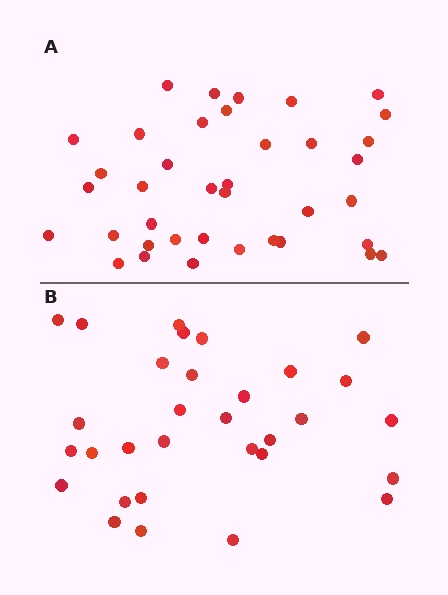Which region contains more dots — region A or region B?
Region A (the top region) has more dots.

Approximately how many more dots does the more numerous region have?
Region A has roughly 8 or so more dots than region B.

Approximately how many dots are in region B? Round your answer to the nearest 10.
About 30 dots. (The exact count is 31, which rounds to 30.)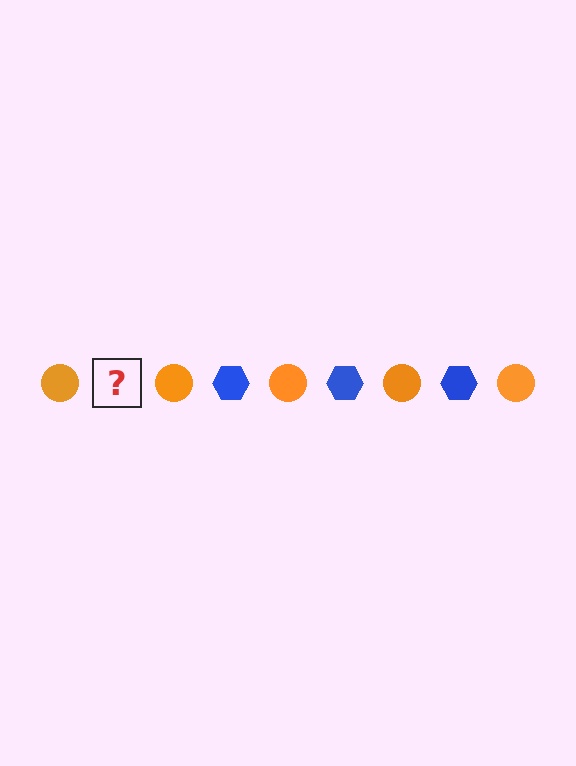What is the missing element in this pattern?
The missing element is a blue hexagon.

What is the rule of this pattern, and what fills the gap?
The rule is that the pattern alternates between orange circle and blue hexagon. The gap should be filled with a blue hexagon.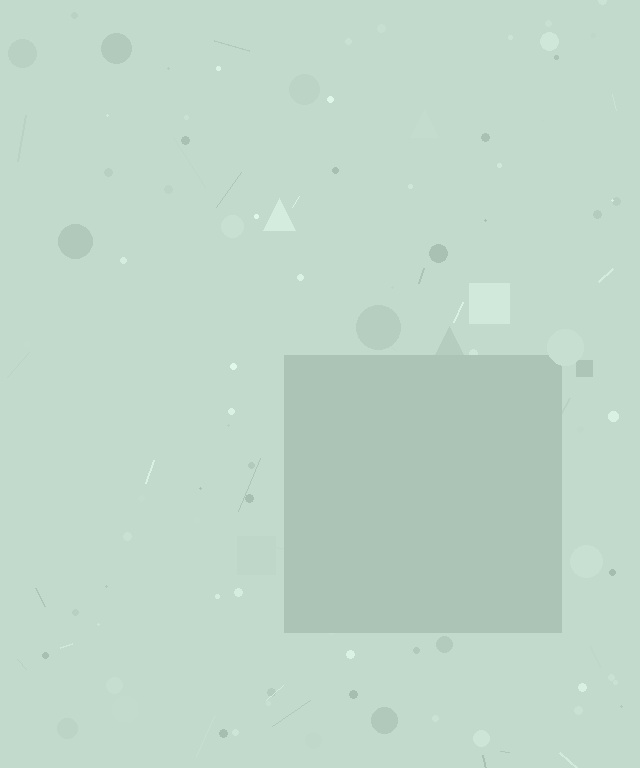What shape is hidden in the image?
A square is hidden in the image.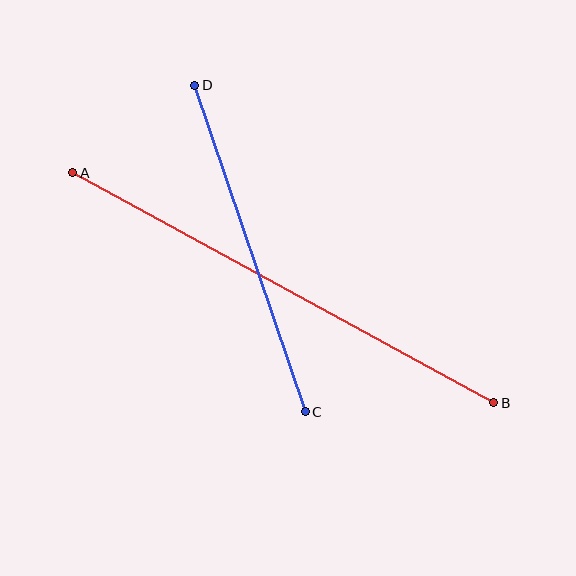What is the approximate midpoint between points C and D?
The midpoint is at approximately (250, 248) pixels.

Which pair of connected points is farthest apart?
Points A and B are farthest apart.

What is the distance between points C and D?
The distance is approximately 345 pixels.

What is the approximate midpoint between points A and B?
The midpoint is at approximately (283, 288) pixels.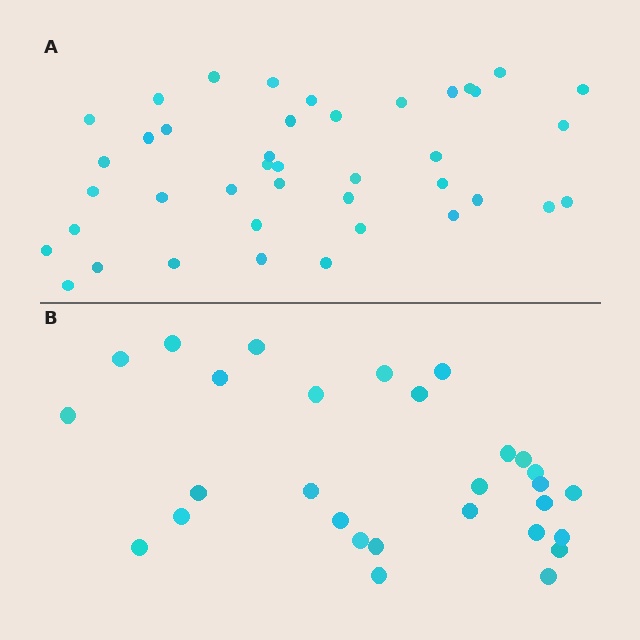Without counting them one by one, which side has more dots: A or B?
Region A (the top region) has more dots.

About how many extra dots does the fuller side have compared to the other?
Region A has roughly 12 or so more dots than region B.